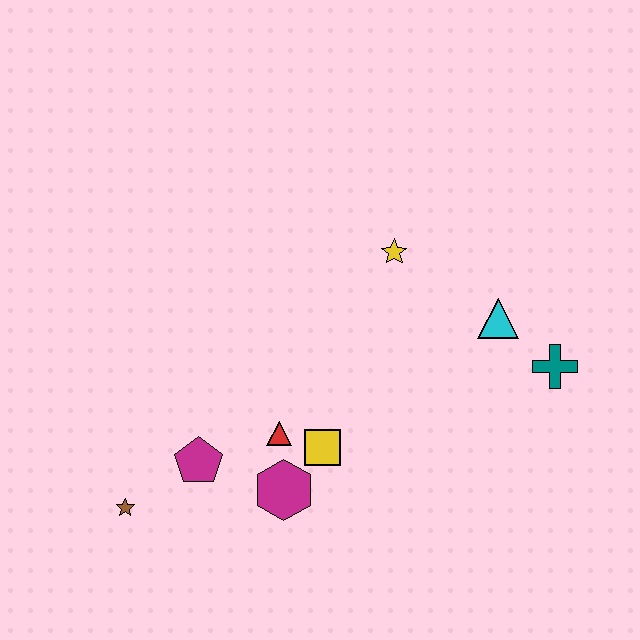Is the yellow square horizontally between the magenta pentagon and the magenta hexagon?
No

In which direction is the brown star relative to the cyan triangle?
The brown star is to the left of the cyan triangle.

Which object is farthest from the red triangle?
The teal cross is farthest from the red triangle.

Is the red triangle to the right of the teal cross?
No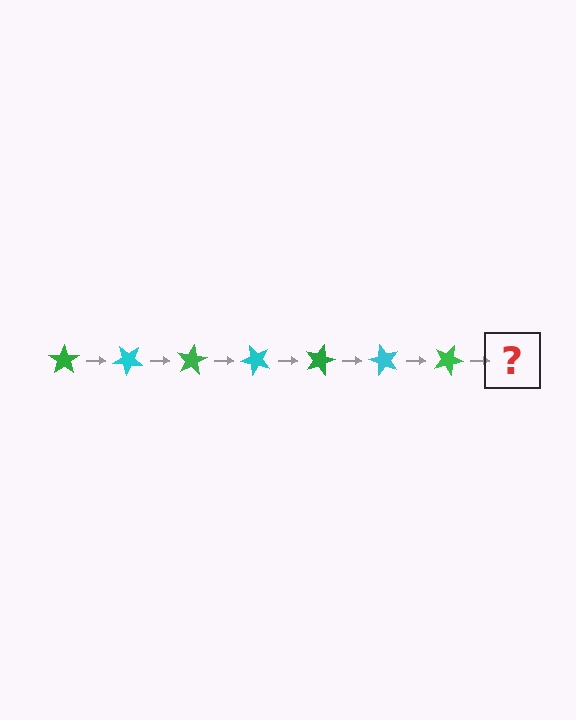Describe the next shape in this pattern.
It should be a cyan star, rotated 280 degrees from the start.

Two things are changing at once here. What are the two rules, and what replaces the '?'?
The two rules are that it rotates 40 degrees each step and the color cycles through green and cyan. The '?' should be a cyan star, rotated 280 degrees from the start.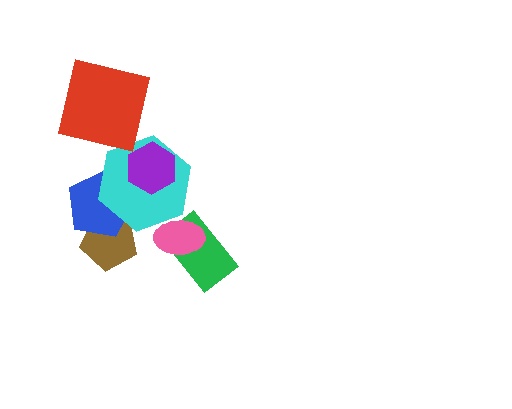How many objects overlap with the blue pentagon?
2 objects overlap with the blue pentagon.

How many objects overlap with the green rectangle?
1 object overlaps with the green rectangle.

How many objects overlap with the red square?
0 objects overlap with the red square.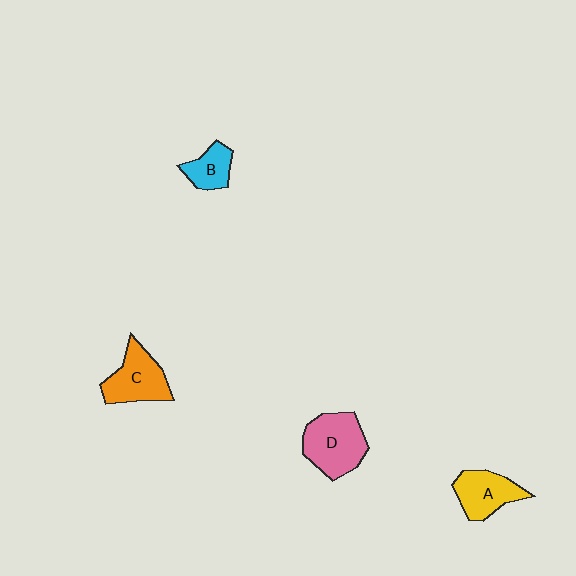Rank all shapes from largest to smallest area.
From largest to smallest: D (pink), C (orange), A (yellow), B (cyan).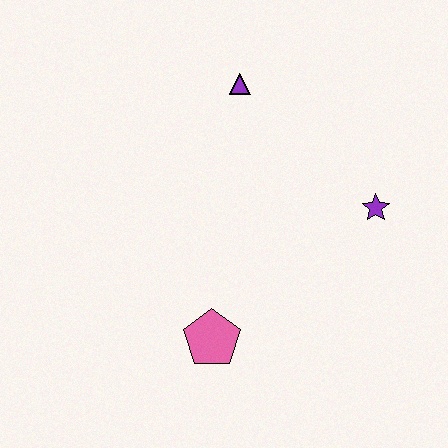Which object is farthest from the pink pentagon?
The purple triangle is farthest from the pink pentagon.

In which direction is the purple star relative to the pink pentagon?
The purple star is to the right of the pink pentagon.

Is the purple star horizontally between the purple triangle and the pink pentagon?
No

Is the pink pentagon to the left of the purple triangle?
Yes